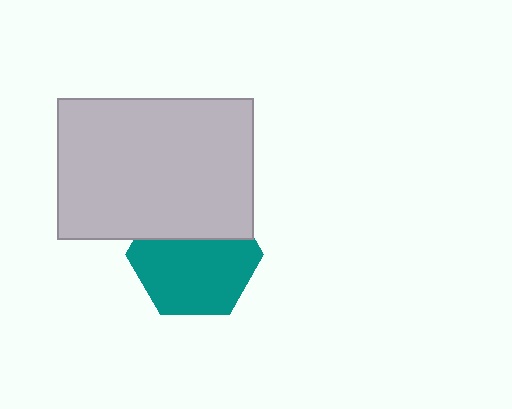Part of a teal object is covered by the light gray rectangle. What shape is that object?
It is a hexagon.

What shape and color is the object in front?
The object in front is a light gray rectangle.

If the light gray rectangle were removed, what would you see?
You would see the complete teal hexagon.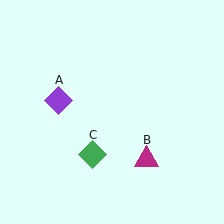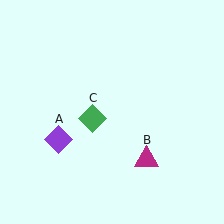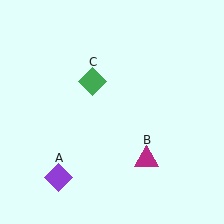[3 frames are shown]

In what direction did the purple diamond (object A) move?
The purple diamond (object A) moved down.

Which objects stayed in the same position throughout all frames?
Magenta triangle (object B) remained stationary.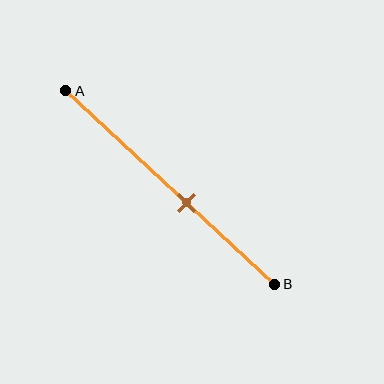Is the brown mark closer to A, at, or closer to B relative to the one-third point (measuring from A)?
The brown mark is closer to point B than the one-third point of segment AB.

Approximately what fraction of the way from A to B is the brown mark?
The brown mark is approximately 60% of the way from A to B.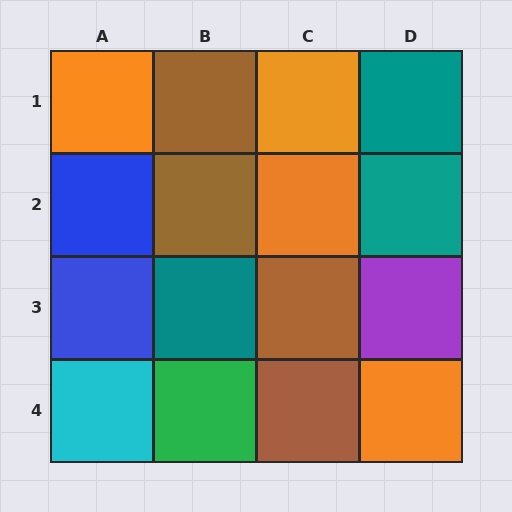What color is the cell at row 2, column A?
Blue.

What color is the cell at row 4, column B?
Green.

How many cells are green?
1 cell is green.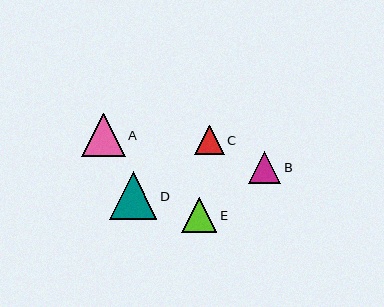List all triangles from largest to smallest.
From largest to smallest: D, A, E, B, C.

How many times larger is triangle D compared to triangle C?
Triangle D is approximately 1.6 times the size of triangle C.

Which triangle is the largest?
Triangle D is the largest with a size of approximately 48 pixels.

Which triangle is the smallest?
Triangle C is the smallest with a size of approximately 30 pixels.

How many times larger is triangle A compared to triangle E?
Triangle A is approximately 1.2 times the size of triangle E.